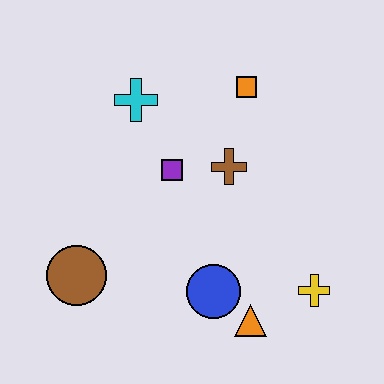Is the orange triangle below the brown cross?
Yes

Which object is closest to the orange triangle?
The blue circle is closest to the orange triangle.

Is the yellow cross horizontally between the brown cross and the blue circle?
No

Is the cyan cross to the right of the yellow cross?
No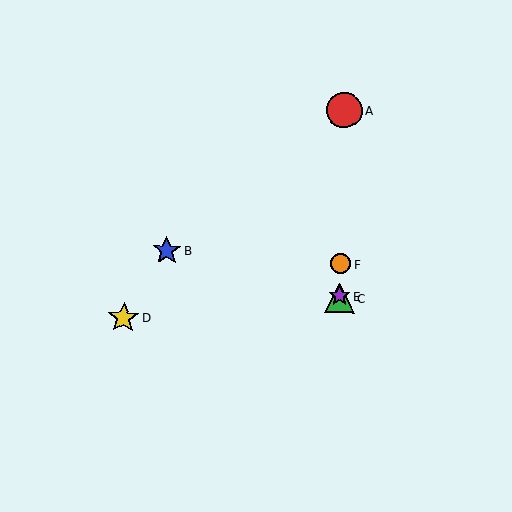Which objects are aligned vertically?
Objects A, C, E, F are aligned vertically.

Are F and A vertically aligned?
Yes, both are at x≈340.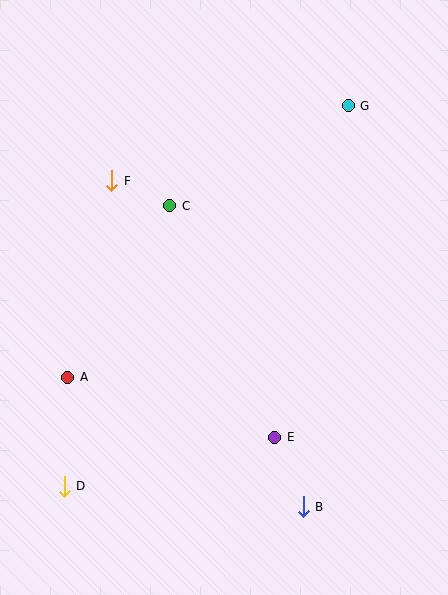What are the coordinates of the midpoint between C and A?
The midpoint between C and A is at (119, 292).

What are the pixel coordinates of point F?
Point F is at (112, 181).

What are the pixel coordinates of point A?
Point A is at (68, 377).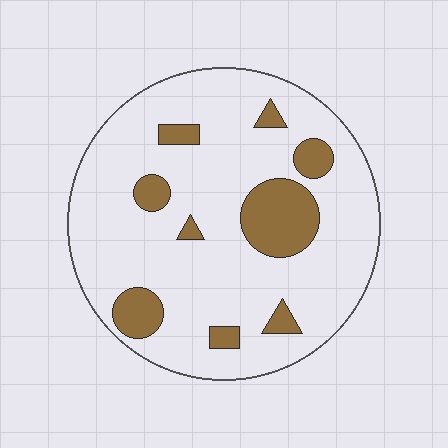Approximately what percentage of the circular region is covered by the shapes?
Approximately 15%.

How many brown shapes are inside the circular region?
9.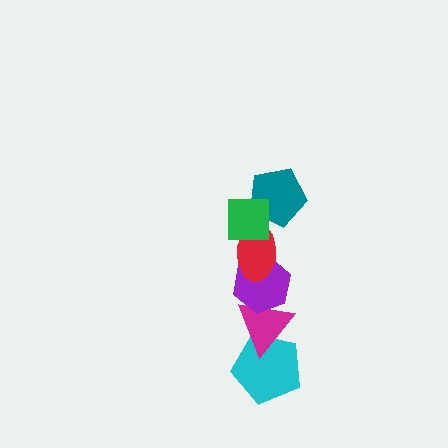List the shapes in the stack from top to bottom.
From top to bottom: the green square, the teal pentagon, the red ellipse, the purple hexagon, the magenta triangle, the cyan pentagon.